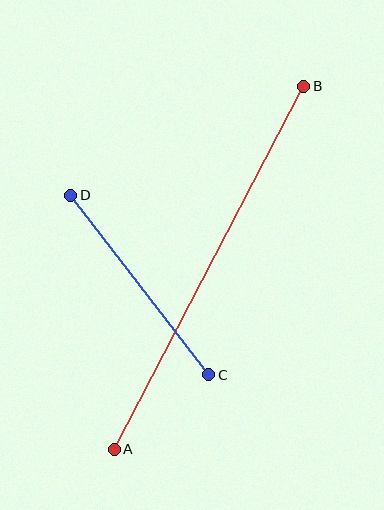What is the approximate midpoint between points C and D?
The midpoint is at approximately (140, 285) pixels.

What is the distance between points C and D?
The distance is approximately 226 pixels.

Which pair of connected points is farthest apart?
Points A and B are farthest apart.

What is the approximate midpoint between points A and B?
The midpoint is at approximately (209, 268) pixels.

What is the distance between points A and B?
The distance is approximately 409 pixels.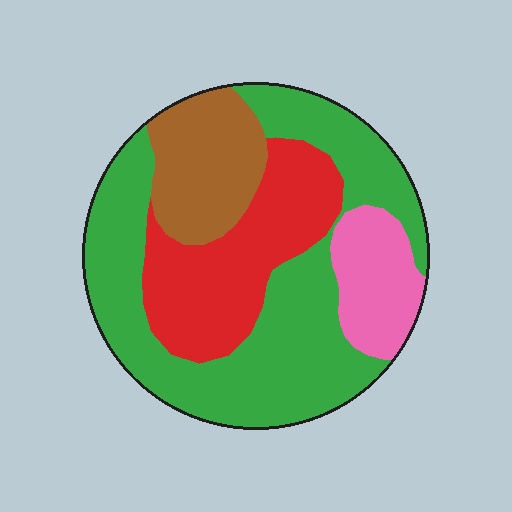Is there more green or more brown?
Green.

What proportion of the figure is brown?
Brown covers about 15% of the figure.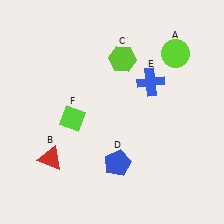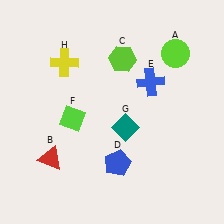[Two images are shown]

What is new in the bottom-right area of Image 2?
A teal diamond (G) was added in the bottom-right area of Image 2.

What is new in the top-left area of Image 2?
A yellow cross (H) was added in the top-left area of Image 2.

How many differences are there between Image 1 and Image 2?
There are 2 differences between the two images.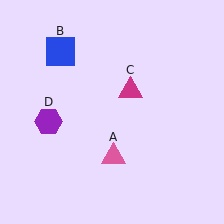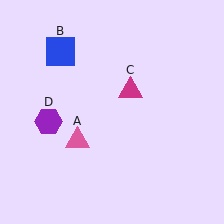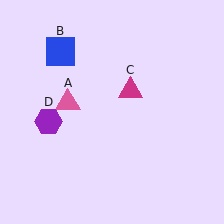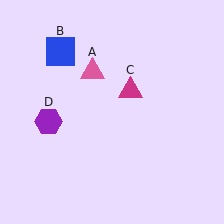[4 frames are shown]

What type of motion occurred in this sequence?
The pink triangle (object A) rotated clockwise around the center of the scene.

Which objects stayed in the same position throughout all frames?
Blue square (object B) and magenta triangle (object C) and purple hexagon (object D) remained stationary.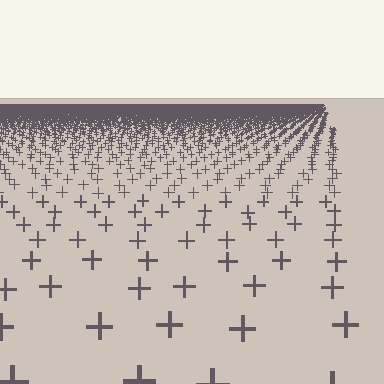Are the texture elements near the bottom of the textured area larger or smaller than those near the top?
Larger. Near the bottom, elements are closer to the viewer and appear at a bigger on-screen size.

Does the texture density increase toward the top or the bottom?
Density increases toward the top.